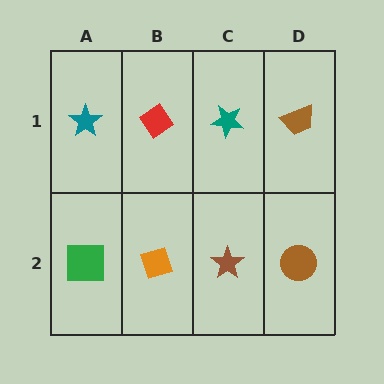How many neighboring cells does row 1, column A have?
2.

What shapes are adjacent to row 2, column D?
A brown trapezoid (row 1, column D), a brown star (row 2, column C).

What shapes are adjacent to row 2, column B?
A red diamond (row 1, column B), a green square (row 2, column A), a brown star (row 2, column C).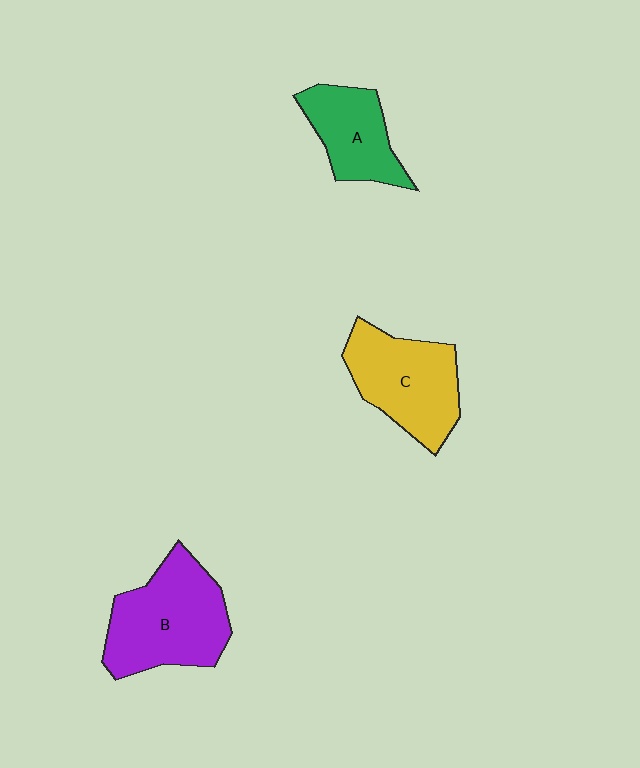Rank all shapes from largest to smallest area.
From largest to smallest: B (purple), C (yellow), A (green).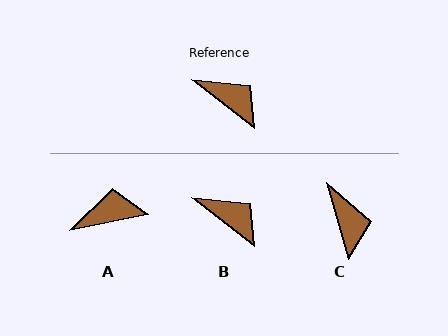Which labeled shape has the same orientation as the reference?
B.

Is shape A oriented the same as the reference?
No, it is off by about 50 degrees.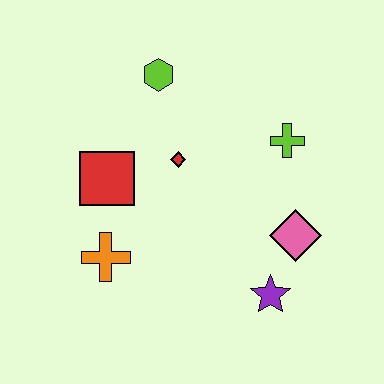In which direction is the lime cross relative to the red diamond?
The lime cross is to the right of the red diamond.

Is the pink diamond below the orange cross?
No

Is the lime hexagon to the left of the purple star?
Yes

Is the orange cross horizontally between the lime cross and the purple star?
No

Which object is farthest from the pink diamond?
The lime hexagon is farthest from the pink diamond.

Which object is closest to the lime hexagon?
The red diamond is closest to the lime hexagon.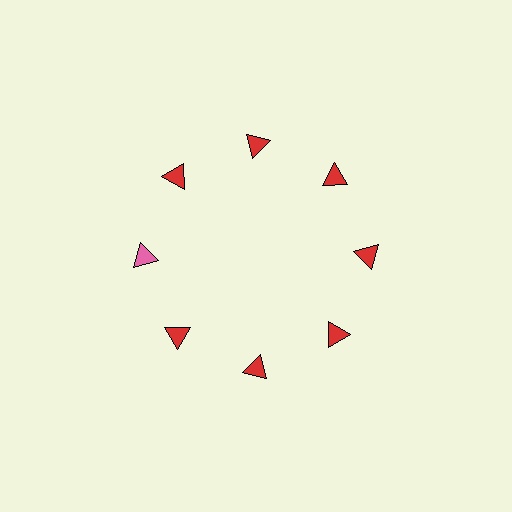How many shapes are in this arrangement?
There are 8 shapes arranged in a ring pattern.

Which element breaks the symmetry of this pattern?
The pink triangle at roughly the 9 o'clock position breaks the symmetry. All other shapes are red triangles.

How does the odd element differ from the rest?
It has a different color: pink instead of red.